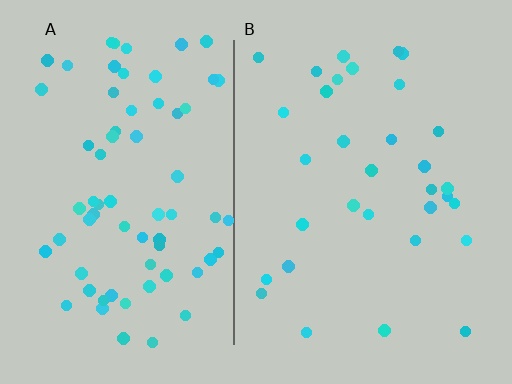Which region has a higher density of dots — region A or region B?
A (the left).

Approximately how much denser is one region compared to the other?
Approximately 2.2× — region A over region B.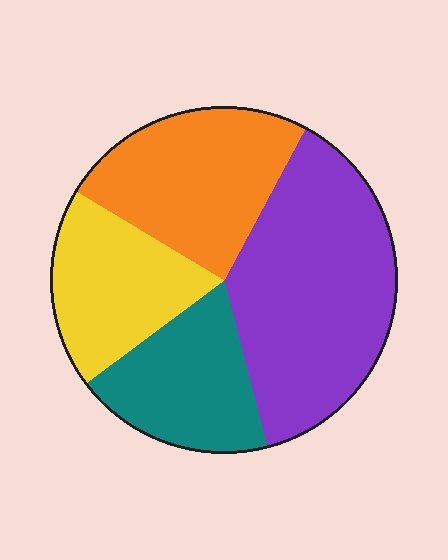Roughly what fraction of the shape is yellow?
Yellow covers roughly 20% of the shape.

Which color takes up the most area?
Purple, at roughly 40%.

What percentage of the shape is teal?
Teal covers about 20% of the shape.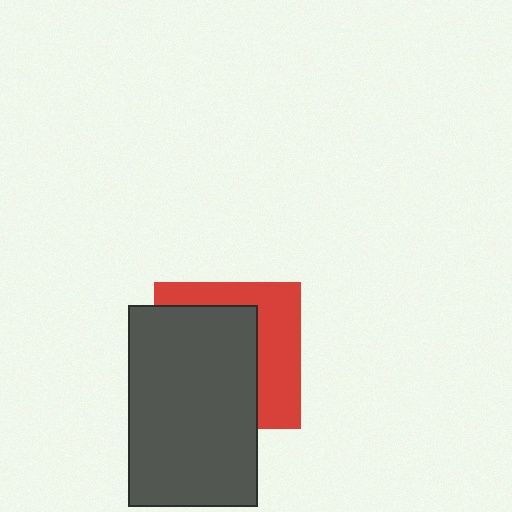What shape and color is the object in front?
The object in front is a dark gray rectangle.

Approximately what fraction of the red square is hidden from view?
Roughly 59% of the red square is hidden behind the dark gray rectangle.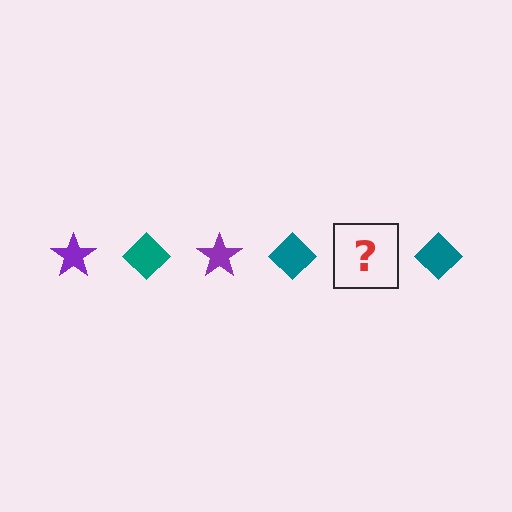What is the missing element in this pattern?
The missing element is a purple star.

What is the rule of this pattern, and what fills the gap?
The rule is that the pattern alternates between purple star and teal diamond. The gap should be filled with a purple star.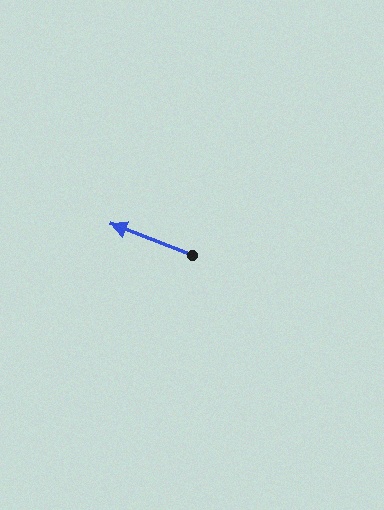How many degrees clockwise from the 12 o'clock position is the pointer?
Approximately 291 degrees.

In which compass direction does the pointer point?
West.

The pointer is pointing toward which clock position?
Roughly 10 o'clock.